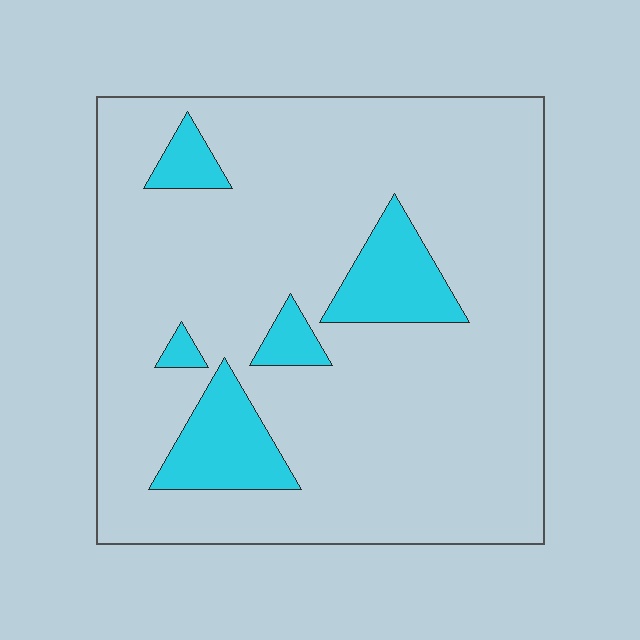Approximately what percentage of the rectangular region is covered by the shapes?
Approximately 15%.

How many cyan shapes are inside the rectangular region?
5.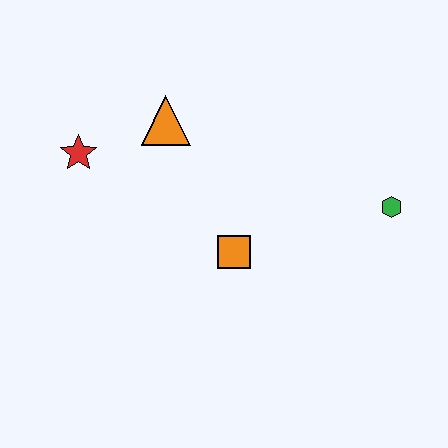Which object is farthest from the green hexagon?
The red star is farthest from the green hexagon.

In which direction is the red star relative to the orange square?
The red star is to the left of the orange square.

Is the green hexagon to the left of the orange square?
No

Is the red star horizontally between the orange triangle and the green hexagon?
No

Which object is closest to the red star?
The orange triangle is closest to the red star.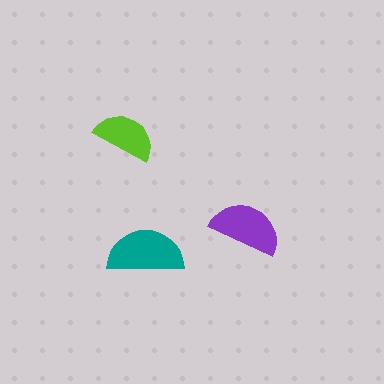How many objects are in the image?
There are 3 objects in the image.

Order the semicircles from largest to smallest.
the teal one, the purple one, the lime one.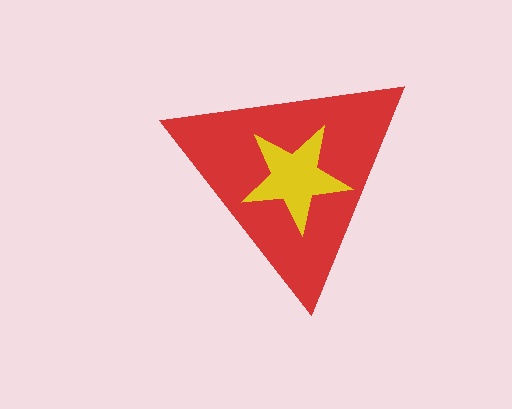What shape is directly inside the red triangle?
The yellow star.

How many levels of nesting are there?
2.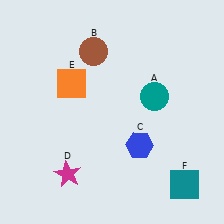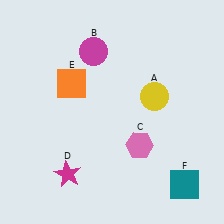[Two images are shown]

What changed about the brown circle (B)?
In Image 1, B is brown. In Image 2, it changed to magenta.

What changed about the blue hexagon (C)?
In Image 1, C is blue. In Image 2, it changed to pink.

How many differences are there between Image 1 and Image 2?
There are 3 differences between the two images.